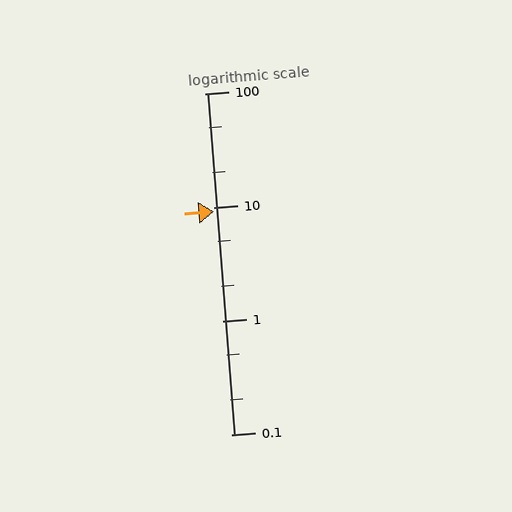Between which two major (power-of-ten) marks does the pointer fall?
The pointer is between 1 and 10.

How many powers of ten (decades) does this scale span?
The scale spans 3 decades, from 0.1 to 100.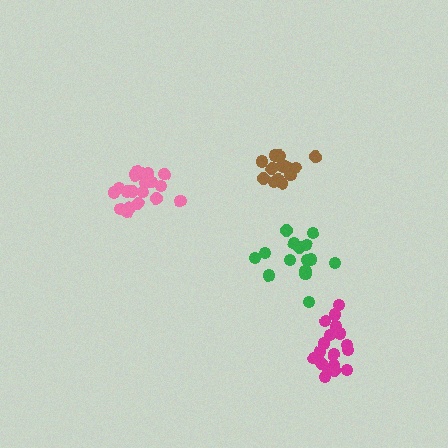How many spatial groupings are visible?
There are 4 spatial groupings.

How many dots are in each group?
Group 1: 19 dots, Group 2: 15 dots, Group 3: 14 dots, Group 4: 18 dots (66 total).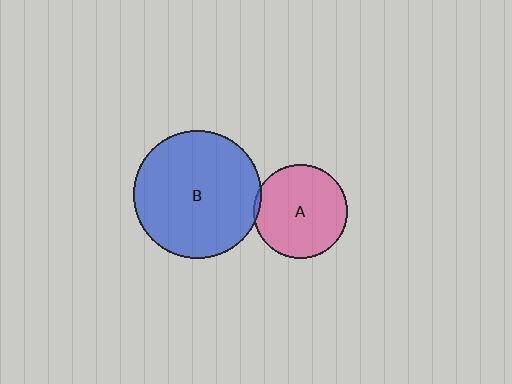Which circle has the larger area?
Circle B (blue).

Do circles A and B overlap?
Yes.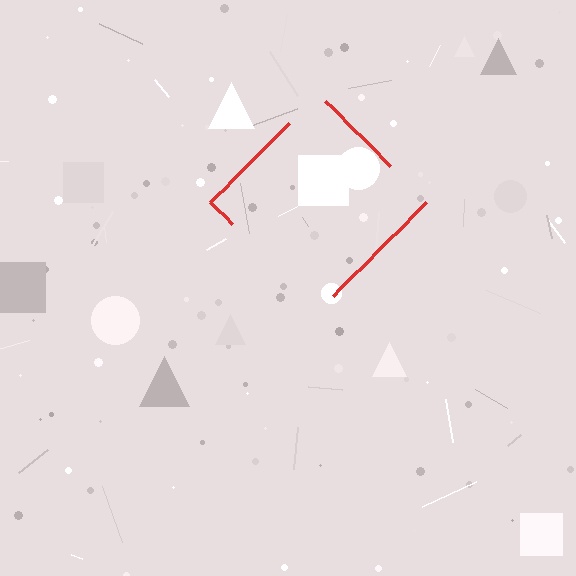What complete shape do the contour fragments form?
The contour fragments form a diamond.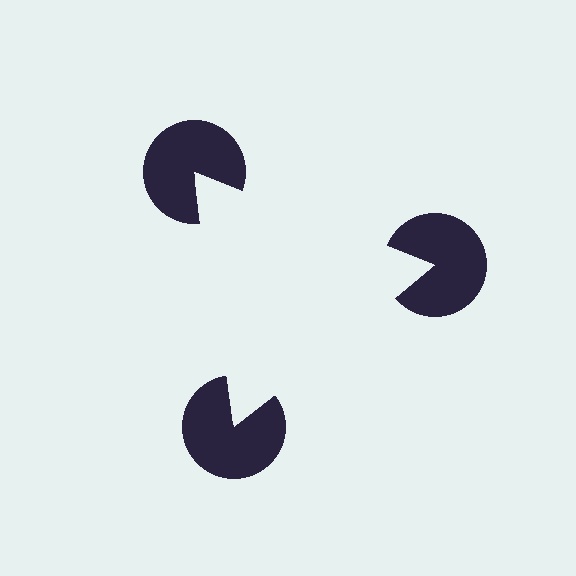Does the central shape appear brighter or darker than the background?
It typically appears slightly brighter than the background, even though no actual brightness change is drawn.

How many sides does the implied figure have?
3 sides.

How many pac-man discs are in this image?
There are 3 — one at each vertex of the illusory triangle.